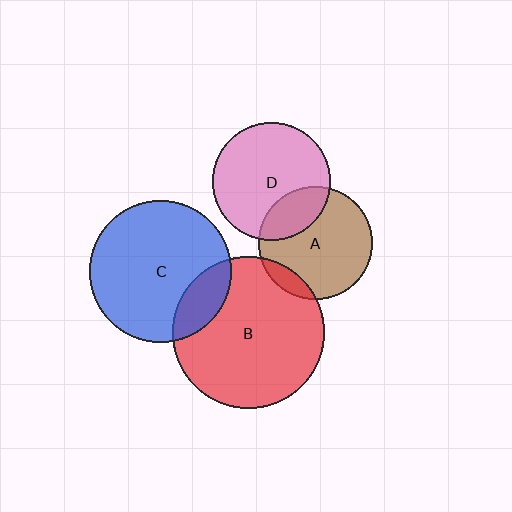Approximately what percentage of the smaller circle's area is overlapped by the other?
Approximately 20%.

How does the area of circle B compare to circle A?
Approximately 1.8 times.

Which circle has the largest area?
Circle B (red).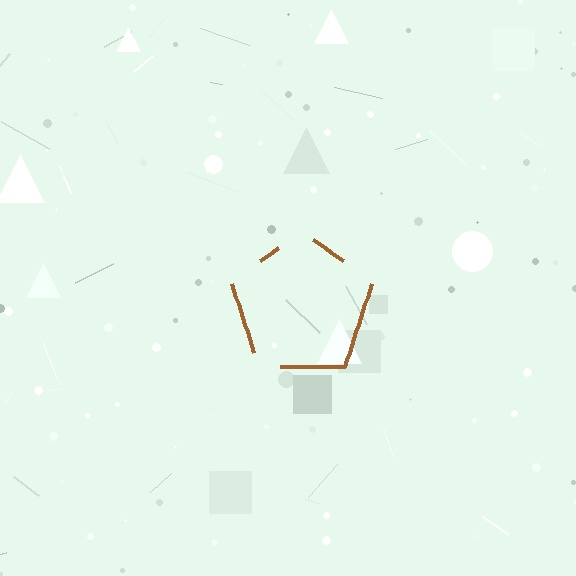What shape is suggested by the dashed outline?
The dashed outline suggests a pentagon.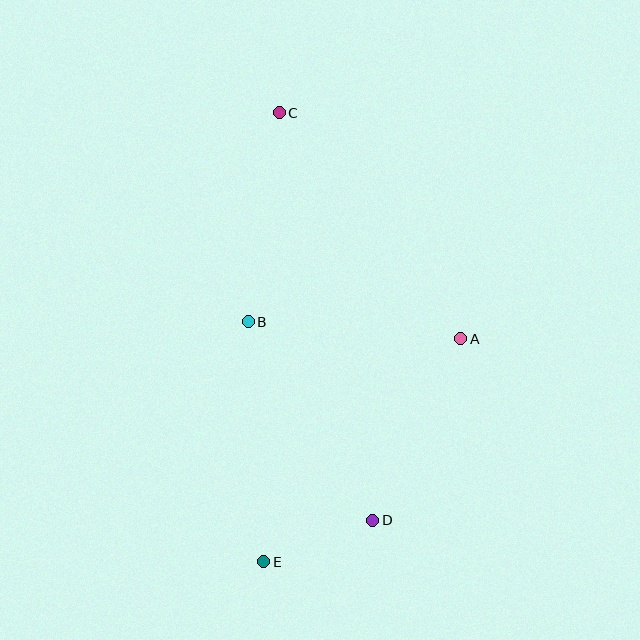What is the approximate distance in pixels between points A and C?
The distance between A and C is approximately 290 pixels.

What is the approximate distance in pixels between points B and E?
The distance between B and E is approximately 240 pixels.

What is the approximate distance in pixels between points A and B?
The distance between A and B is approximately 213 pixels.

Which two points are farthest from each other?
Points C and E are farthest from each other.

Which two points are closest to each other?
Points D and E are closest to each other.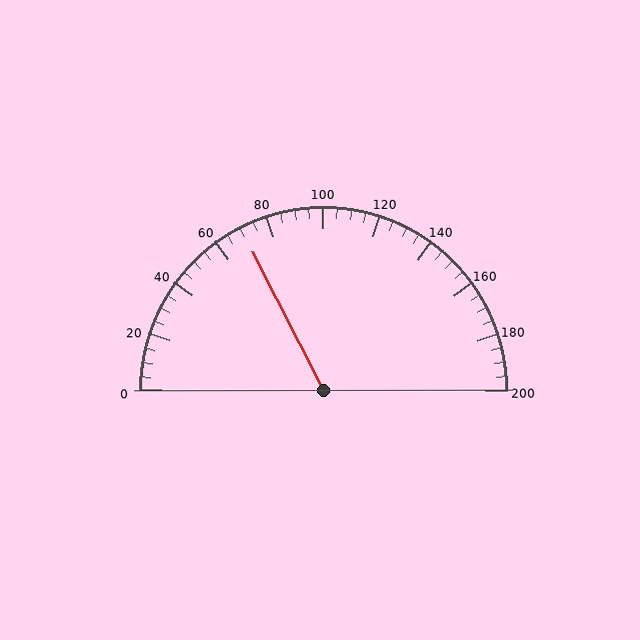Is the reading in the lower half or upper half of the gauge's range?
The reading is in the lower half of the range (0 to 200).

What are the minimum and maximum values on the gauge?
The gauge ranges from 0 to 200.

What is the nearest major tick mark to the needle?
The nearest major tick mark is 80.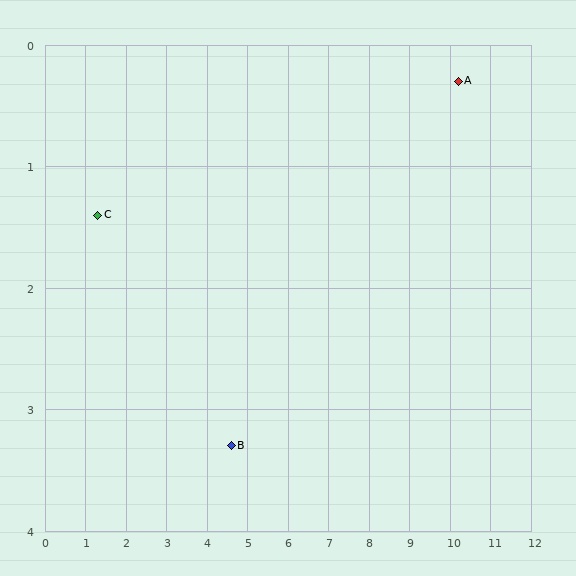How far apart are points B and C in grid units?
Points B and C are about 3.8 grid units apart.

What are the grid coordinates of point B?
Point B is at approximately (4.6, 3.3).